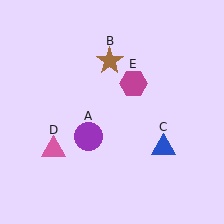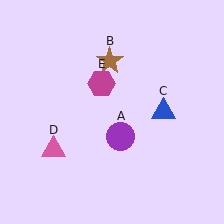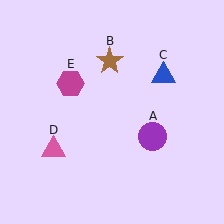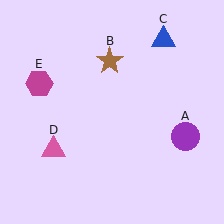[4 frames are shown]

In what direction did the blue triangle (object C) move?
The blue triangle (object C) moved up.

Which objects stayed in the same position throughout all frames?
Brown star (object B) and pink triangle (object D) remained stationary.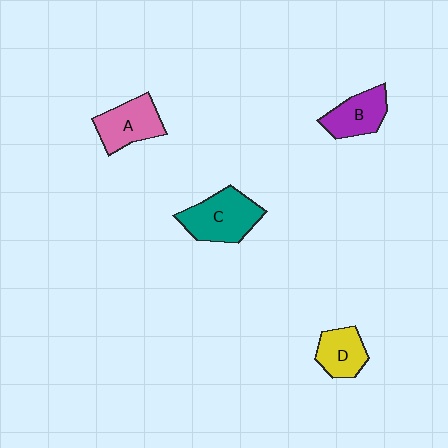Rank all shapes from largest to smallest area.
From largest to smallest: C (teal), A (pink), B (purple), D (yellow).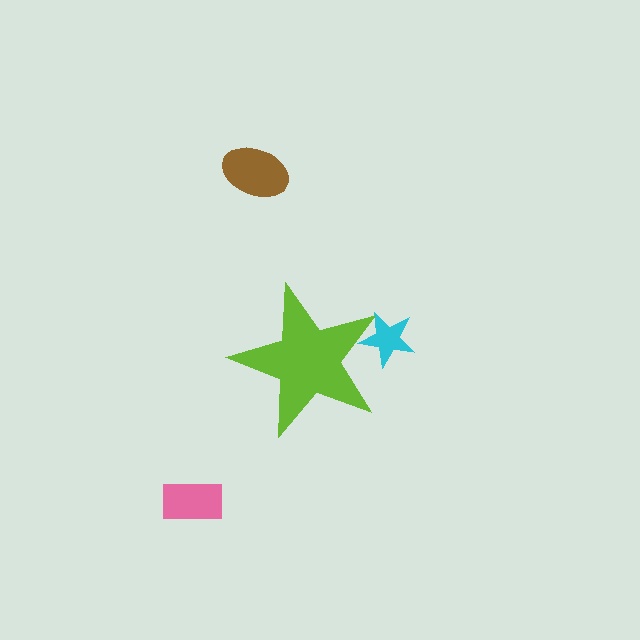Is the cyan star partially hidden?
Yes, the cyan star is partially hidden behind the lime star.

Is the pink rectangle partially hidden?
No, the pink rectangle is fully visible.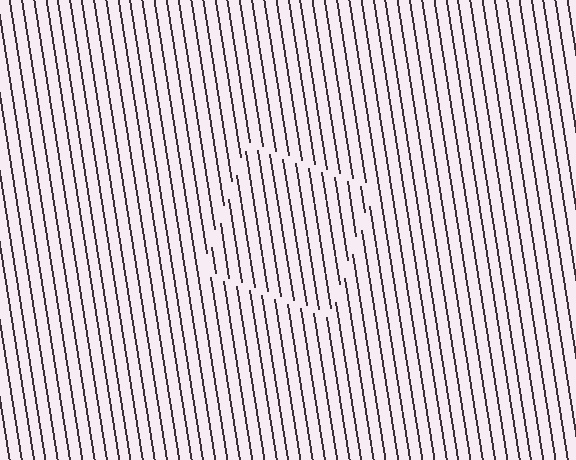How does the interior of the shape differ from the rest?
The interior of the shape contains the same grating, shifted by half a period — the contour is defined by the phase discontinuity where line-ends from the inner and outer gratings abut.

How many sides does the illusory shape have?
4 sides — the line-ends trace a square.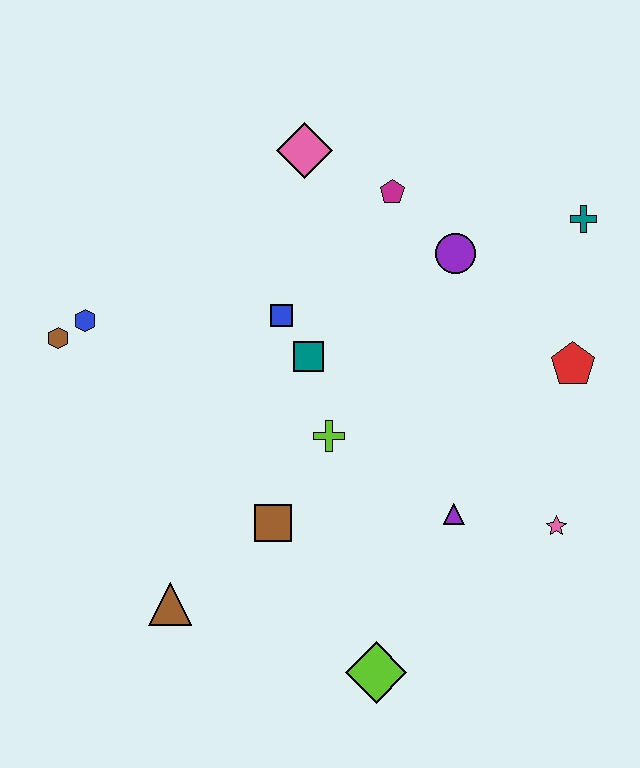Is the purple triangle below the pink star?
No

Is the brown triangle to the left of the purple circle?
Yes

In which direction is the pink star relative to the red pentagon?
The pink star is below the red pentagon.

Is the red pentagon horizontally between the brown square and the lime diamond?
No